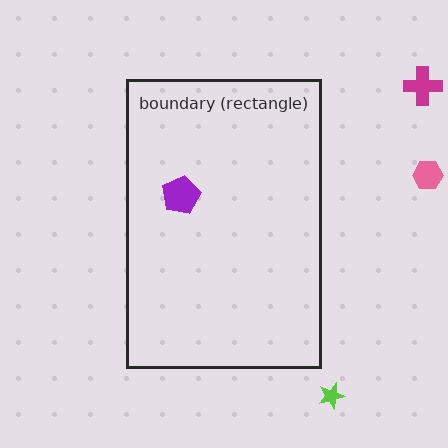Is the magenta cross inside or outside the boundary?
Outside.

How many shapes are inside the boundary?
1 inside, 3 outside.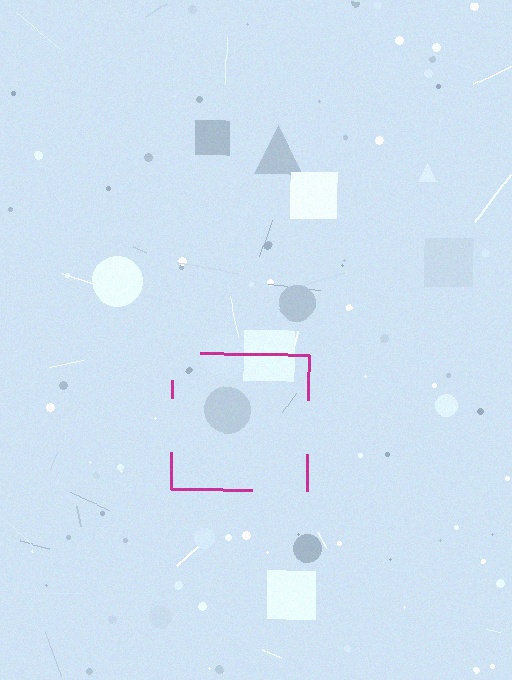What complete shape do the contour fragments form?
The contour fragments form a square.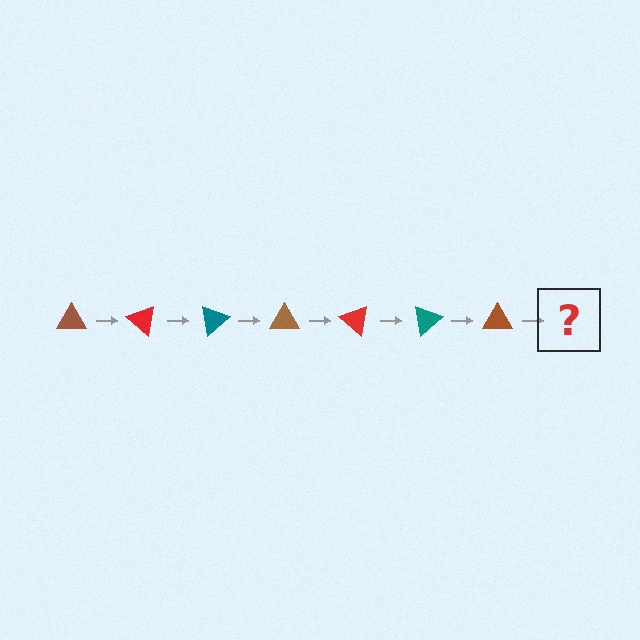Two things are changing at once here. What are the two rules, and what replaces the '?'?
The two rules are that it rotates 40 degrees each step and the color cycles through brown, red, and teal. The '?' should be a red triangle, rotated 280 degrees from the start.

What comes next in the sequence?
The next element should be a red triangle, rotated 280 degrees from the start.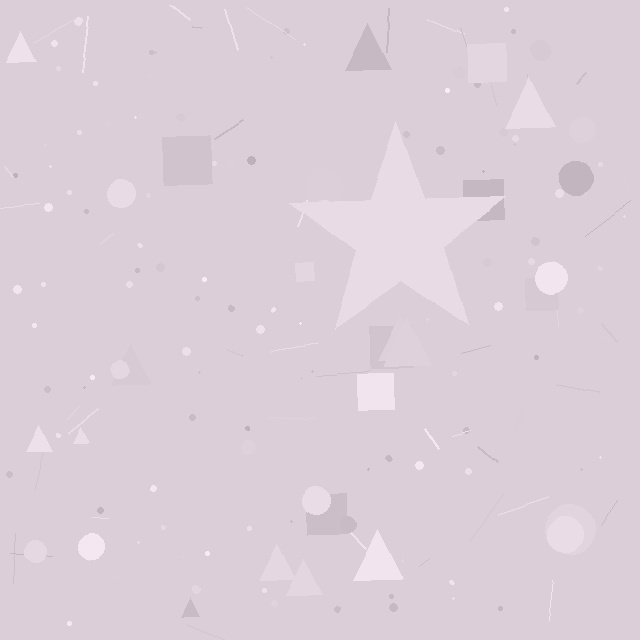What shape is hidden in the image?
A star is hidden in the image.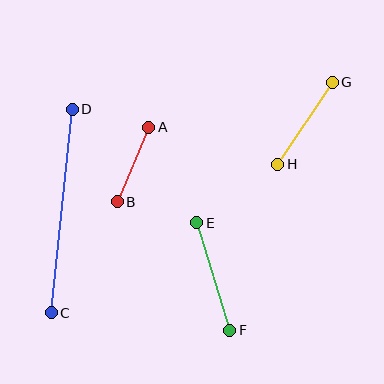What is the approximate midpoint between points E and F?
The midpoint is at approximately (213, 276) pixels.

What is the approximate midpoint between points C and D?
The midpoint is at approximately (62, 211) pixels.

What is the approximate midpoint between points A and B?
The midpoint is at approximately (133, 165) pixels.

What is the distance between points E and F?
The distance is approximately 112 pixels.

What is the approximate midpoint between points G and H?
The midpoint is at approximately (305, 123) pixels.